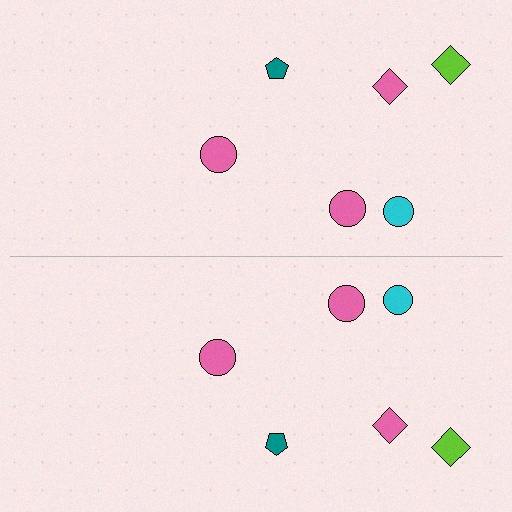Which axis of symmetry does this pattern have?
The pattern has a horizontal axis of symmetry running through the center of the image.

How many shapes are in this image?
There are 12 shapes in this image.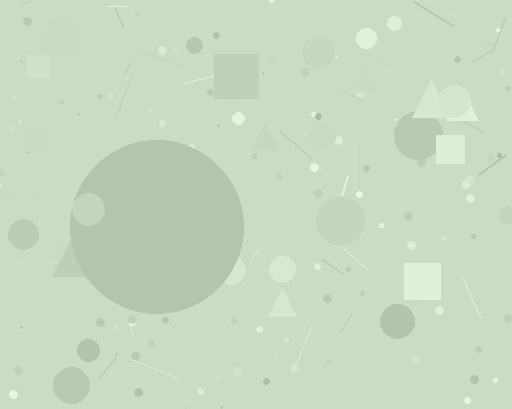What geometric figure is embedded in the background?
A circle is embedded in the background.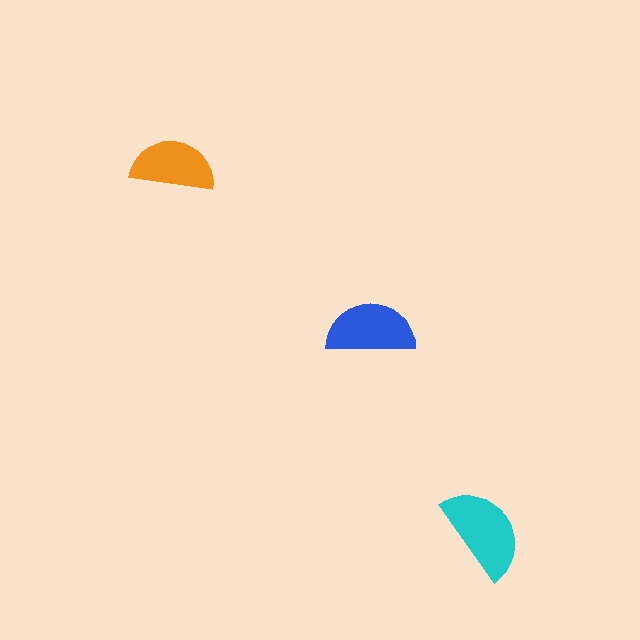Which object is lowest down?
The cyan semicircle is bottommost.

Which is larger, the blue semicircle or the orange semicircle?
The blue one.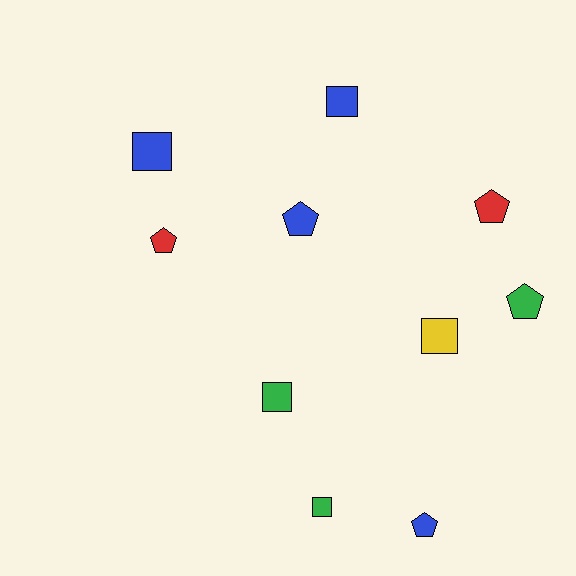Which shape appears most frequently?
Square, with 5 objects.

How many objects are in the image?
There are 10 objects.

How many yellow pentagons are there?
There are no yellow pentagons.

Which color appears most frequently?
Blue, with 4 objects.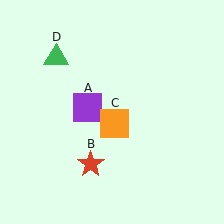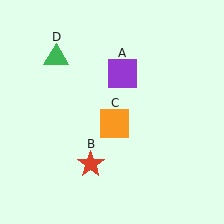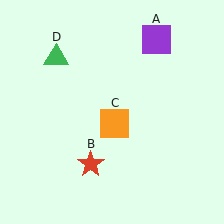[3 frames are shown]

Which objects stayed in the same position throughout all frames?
Red star (object B) and orange square (object C) and green triangle (object D) remained stationary.